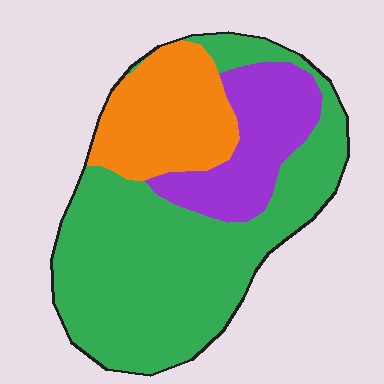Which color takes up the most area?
Green, at roughly 60%.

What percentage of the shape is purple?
Purple takes up less than a quarter of the shape.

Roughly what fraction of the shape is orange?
Orange covers roughly 20% of the shape.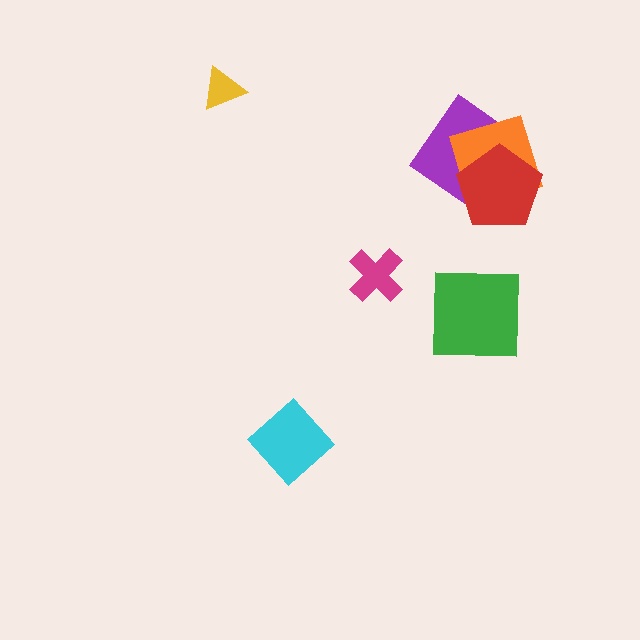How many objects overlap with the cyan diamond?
0 objects overlap with the cyan diamond.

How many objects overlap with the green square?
0 objects overlap with the green square.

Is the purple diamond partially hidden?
Yes, it is partially covered by another shape.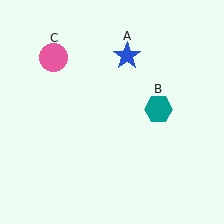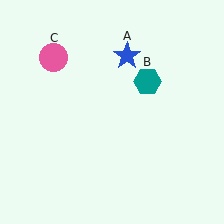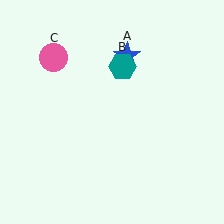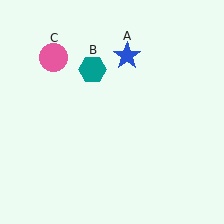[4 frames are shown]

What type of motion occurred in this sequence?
The teal hexagon (object B) rotated counterclockwise around the center of the scene.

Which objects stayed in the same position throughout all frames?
Blue star (object A) and pink circle (object C) remained stationary.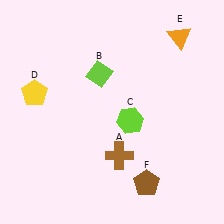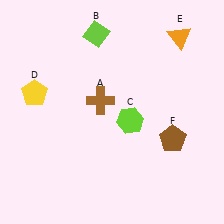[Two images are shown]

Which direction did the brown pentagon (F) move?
The brown pentagon (F) moved up.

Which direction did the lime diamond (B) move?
The lime diamond (B) moved up.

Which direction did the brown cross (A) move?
The brown cross (A) moved up.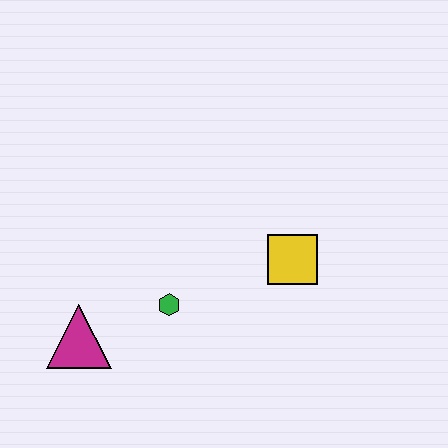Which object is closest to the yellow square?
The green hexagon is closest to the yellow square.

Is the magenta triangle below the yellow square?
Yes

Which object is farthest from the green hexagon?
The yellow square is farthest from the green hexagon.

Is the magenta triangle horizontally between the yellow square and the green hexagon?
No